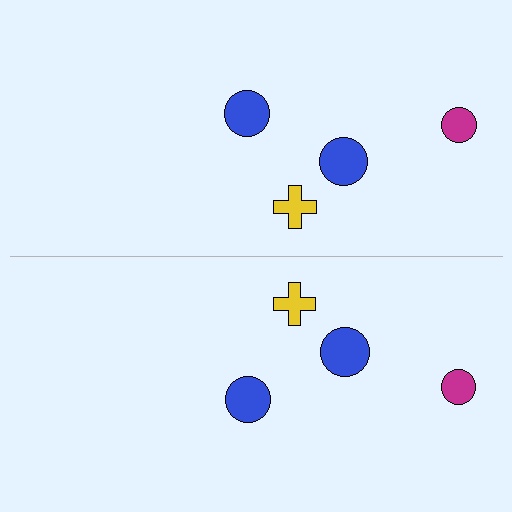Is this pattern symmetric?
Yes, this pattern has bilateral (reflection) symmetry.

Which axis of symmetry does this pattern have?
The pattern has a horizontal axis of symmetry running through the center of the image.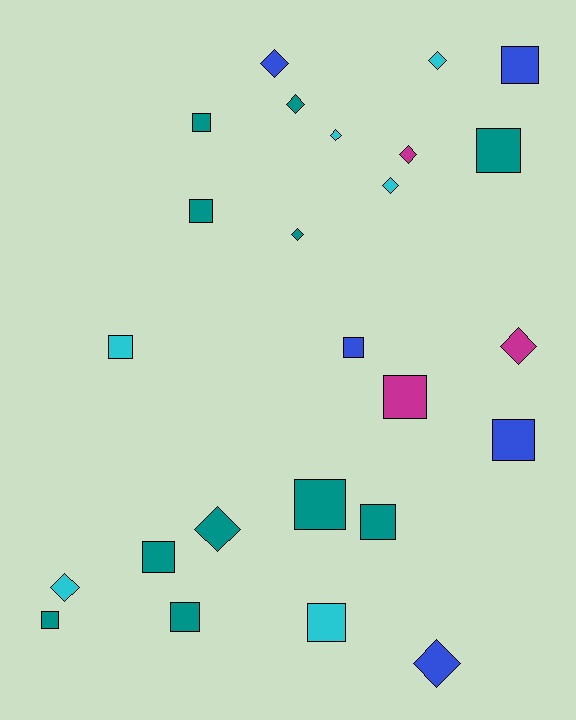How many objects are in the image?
There are 25 objects.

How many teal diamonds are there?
There are 3 teal diamonds.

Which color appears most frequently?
Teal, with 11 objects.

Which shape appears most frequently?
Square, with 14 objects.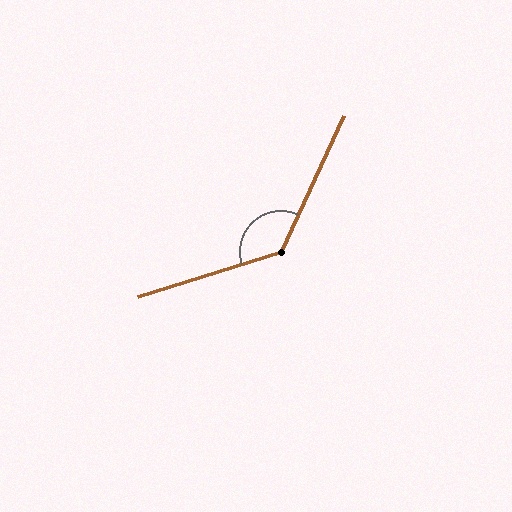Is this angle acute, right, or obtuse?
It is obtuse.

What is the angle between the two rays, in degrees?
Approximately 132 degrees.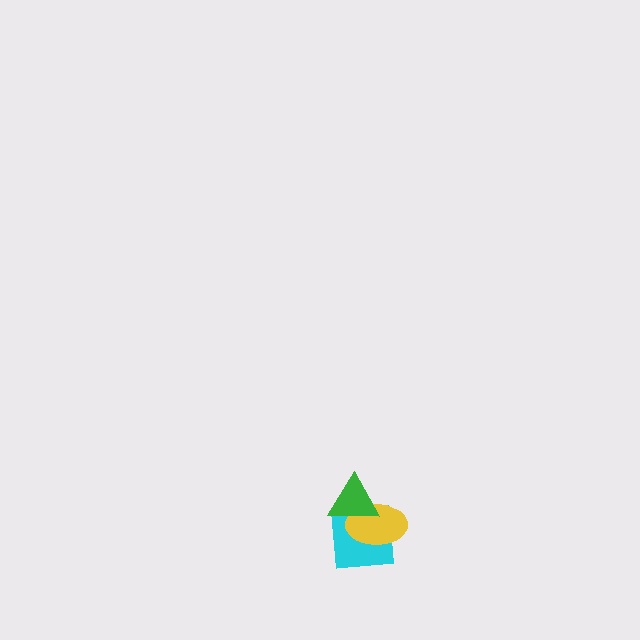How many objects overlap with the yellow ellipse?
2 objects overlap with the yellow ellipse.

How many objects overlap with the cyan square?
2 objects overlap with the cyan square.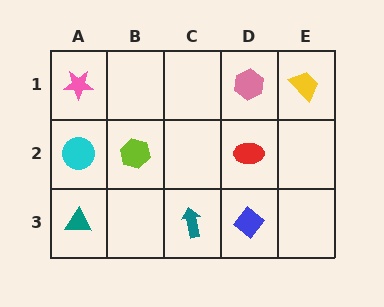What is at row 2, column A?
A cyan circle.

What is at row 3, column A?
A teal triangle.